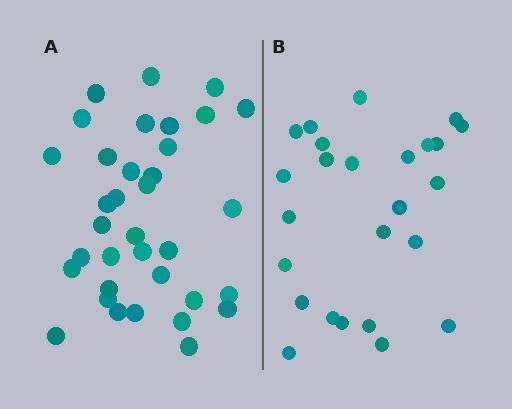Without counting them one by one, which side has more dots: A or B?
Region A (the left region) has more dots.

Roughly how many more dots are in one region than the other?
Region A has roughly 10 or so more dots than region B.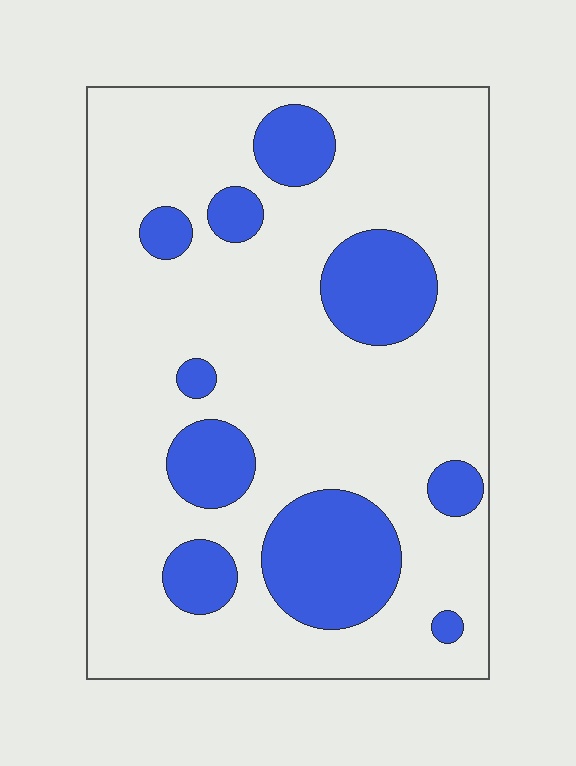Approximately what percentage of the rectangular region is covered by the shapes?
Approximately 20%.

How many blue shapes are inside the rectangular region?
10.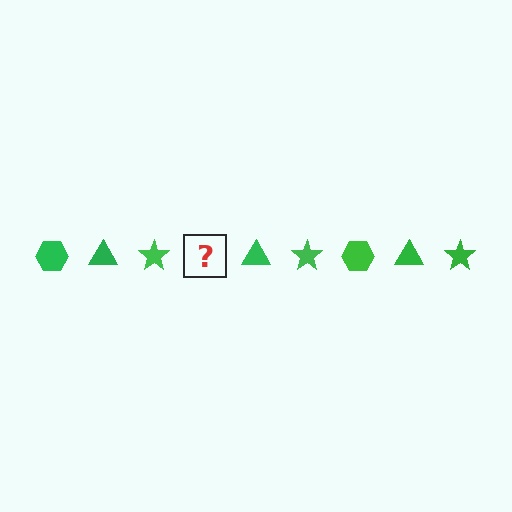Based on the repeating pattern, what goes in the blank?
The blank should be a green hexagon.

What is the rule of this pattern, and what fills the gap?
The rule is that the pattern cycles through hexagon, triangle, star shapes in green. The gap should be filled with a green hexagon.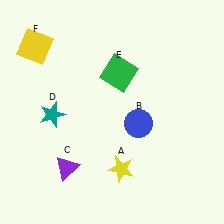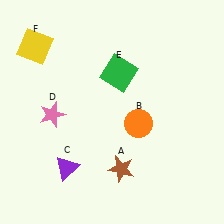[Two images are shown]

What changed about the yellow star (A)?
In Image 1, A is yellow. In Image 2, it changed to brown.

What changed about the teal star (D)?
In Image 1, D is teal. In Image 2, it changed to pink.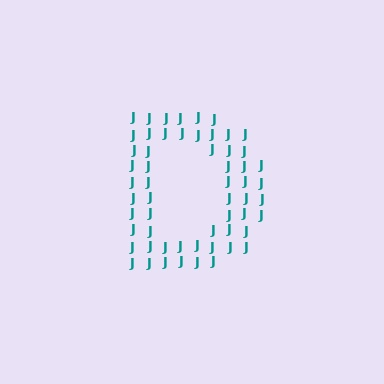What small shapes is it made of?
It is made of small letter J's.